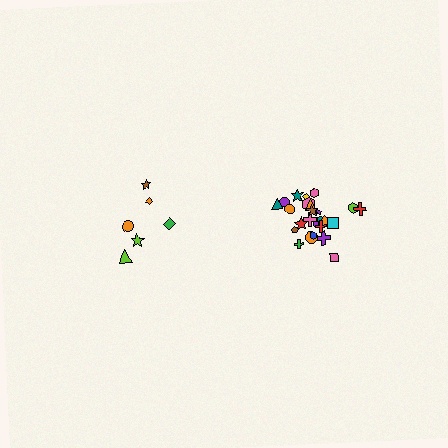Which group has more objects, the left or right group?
The right group.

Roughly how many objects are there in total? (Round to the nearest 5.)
Roughly 30 objects in total.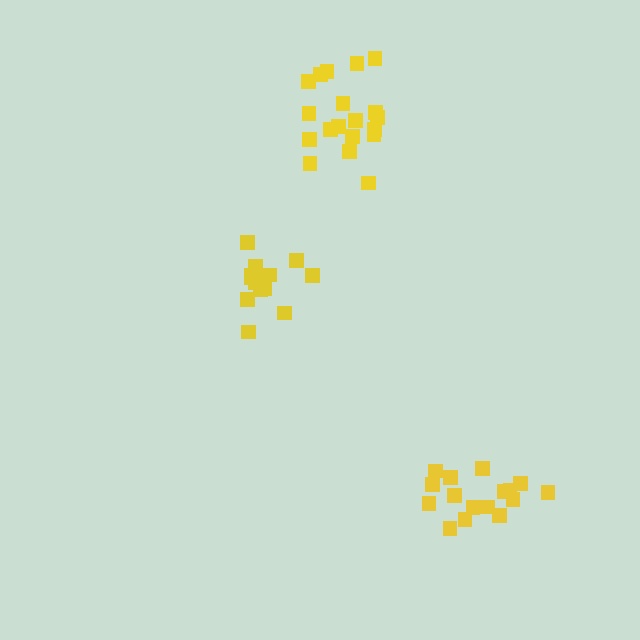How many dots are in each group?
Group 1: 16 dots, Group 2: 19 dots, Group 3: 14 dots (49 total).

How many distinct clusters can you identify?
There are 3 distinct clusters.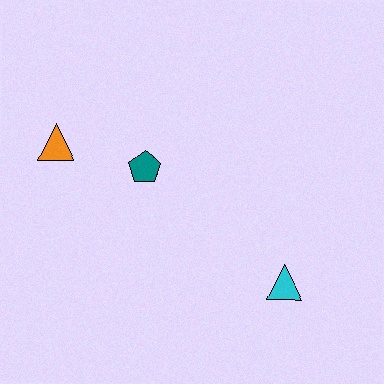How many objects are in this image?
There are 3 objects.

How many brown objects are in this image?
There are no brown objects.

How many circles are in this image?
There are no circles.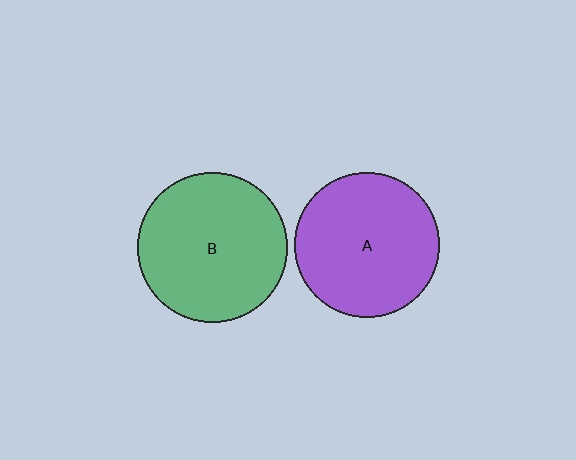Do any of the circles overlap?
No, none of the circles overlap.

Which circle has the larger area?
Circle B (green).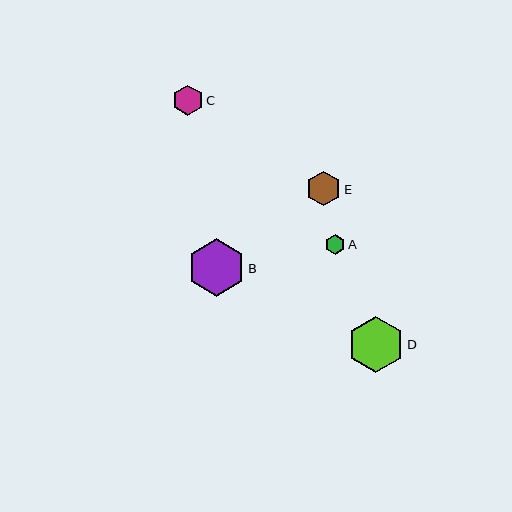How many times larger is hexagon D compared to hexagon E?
Hexagon D is approximately 1.6 times the size of hexagon E.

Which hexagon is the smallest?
Hexagon A is the smallest with a size of approximately 20 pixels.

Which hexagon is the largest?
Hexagon B is the largest with a size of approximately 58 pixels.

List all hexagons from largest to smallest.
From largest to smallest: B, D, E, C, A.